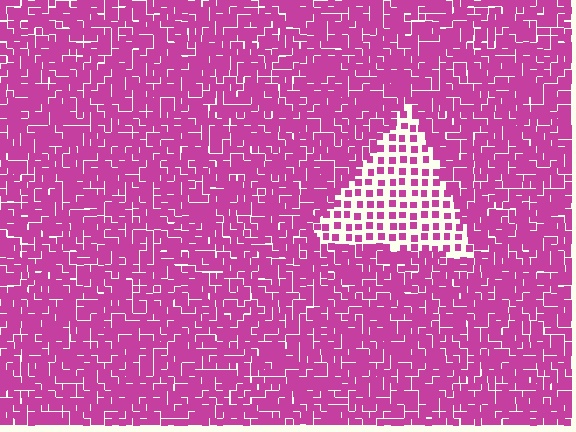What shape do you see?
I see a triangle.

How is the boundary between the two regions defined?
The boundary is defined by a change in element density (approximately 2.5x ratio). All elements are the same color, size, and shape.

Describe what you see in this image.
The image contains small magenta elements arranged at two different densities. A triangle-shaped region is visible where the elements are less densely packed than the surrounding area.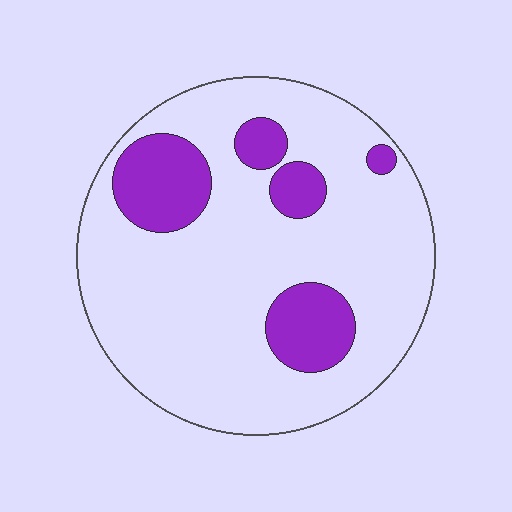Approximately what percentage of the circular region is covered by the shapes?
Approximately 20%.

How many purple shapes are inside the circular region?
5.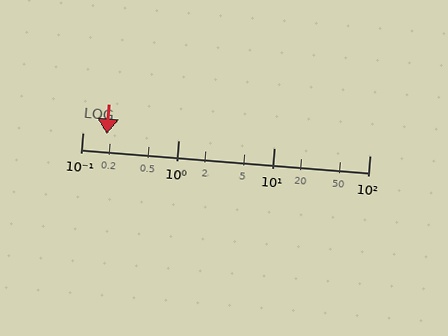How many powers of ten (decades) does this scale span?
The scale spans 3 decades, from 0.1 to 100.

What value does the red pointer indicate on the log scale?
The pointer indicates approximately 0.18.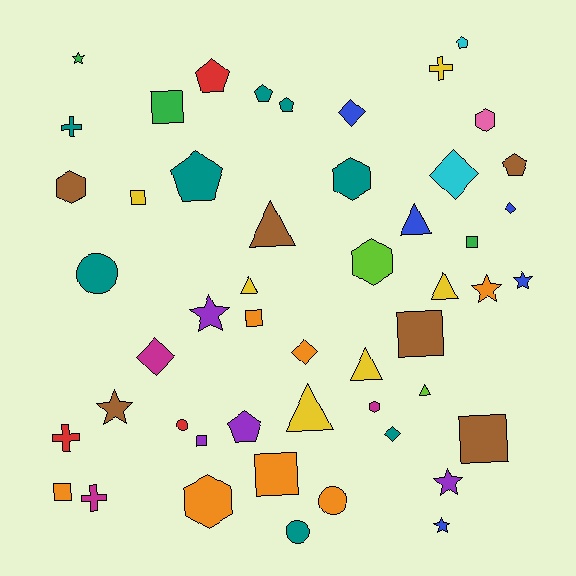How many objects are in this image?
There are 50 objects.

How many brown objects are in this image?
There are 6 brown objects.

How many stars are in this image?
There are 7 stars.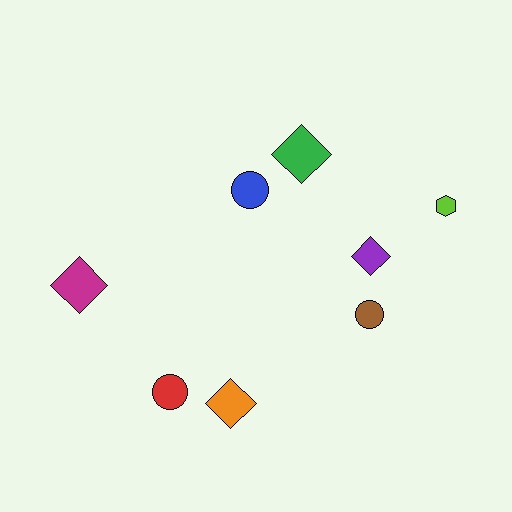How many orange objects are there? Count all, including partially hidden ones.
There is 1 orange object.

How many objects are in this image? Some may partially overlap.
There are 8 objects.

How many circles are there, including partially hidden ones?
There are 3 circles.